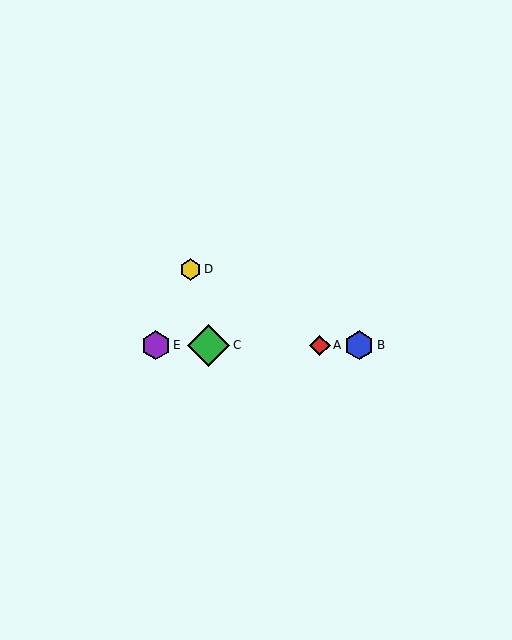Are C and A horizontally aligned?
Yes, both are at y≈345.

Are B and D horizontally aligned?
No, B is at y≈345 and D is at y≈269.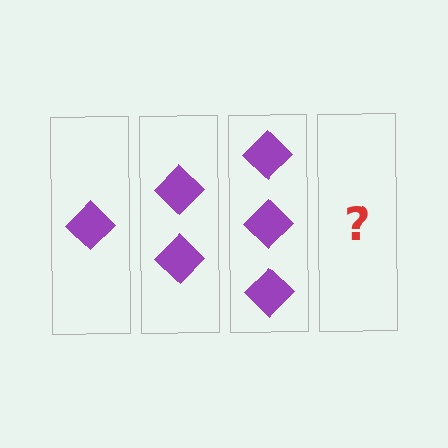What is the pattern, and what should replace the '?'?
The pattern is that each step adds one more diamond. The '?' should be 4 diamonds.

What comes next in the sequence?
The next element should be 4 diamonds.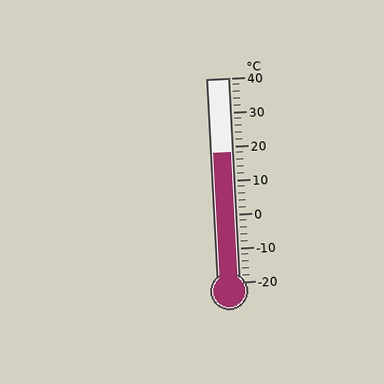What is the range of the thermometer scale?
The thermometer scale ranges from -20°C to 40°C.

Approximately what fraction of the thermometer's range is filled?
The thermometer is filled to approximately 65% of its range.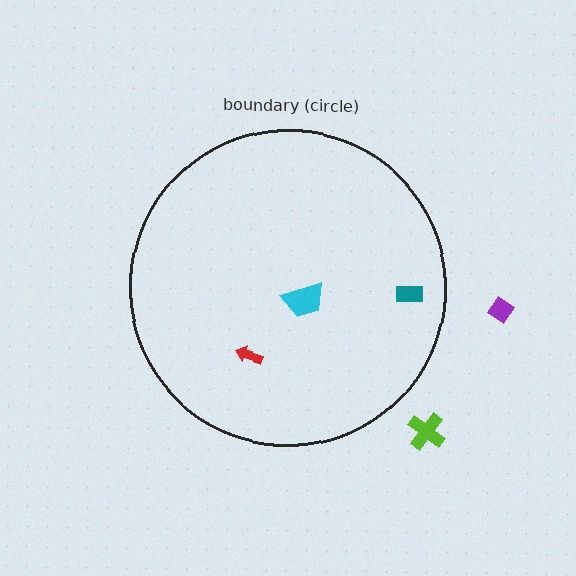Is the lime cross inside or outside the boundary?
Outside.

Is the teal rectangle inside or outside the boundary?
Inside.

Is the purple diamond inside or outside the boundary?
Outside.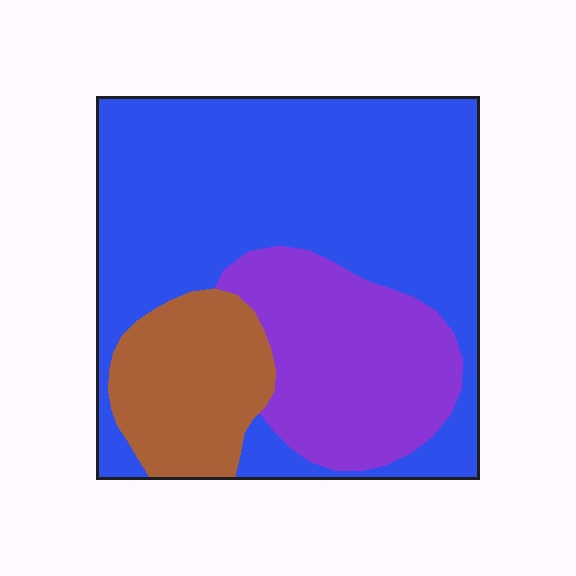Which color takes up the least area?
Brown, at roughly 15%.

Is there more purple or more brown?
Purple.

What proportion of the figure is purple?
Purple covers 24% of the figure.